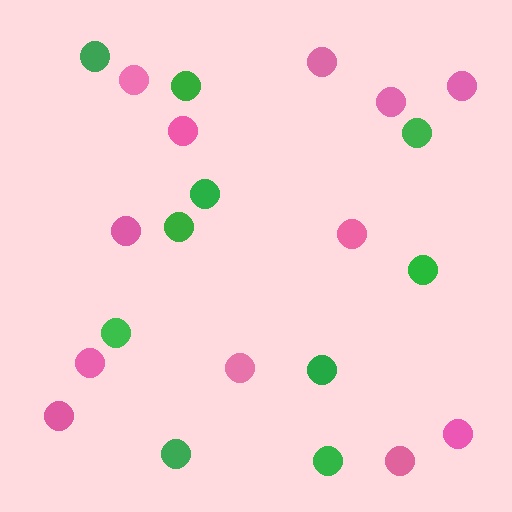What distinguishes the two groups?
There are 2 groups: one group of pink circles (12) and one group of green circles (10).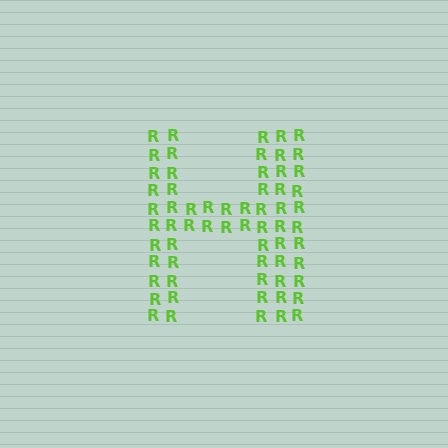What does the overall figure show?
The overall figure shows the letter H.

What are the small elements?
The small elements are letter R's.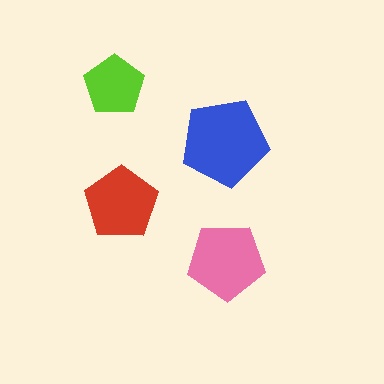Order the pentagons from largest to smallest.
the blue one, the pink one, the red one, the lime one.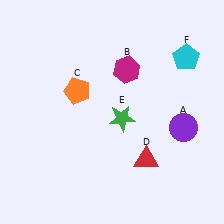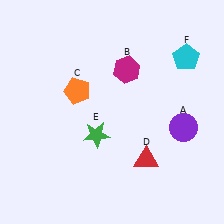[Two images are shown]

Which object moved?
The green star (E) moved left.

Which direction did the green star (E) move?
The green star (E) moved left.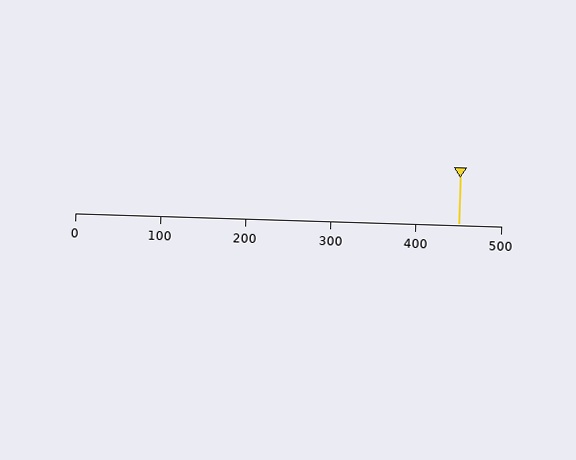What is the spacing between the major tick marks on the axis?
The major ticks are spaced 100 apart.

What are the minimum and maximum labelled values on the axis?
The axis runs from 0 to 500.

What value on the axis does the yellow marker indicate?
The marker indicates approximately 450.